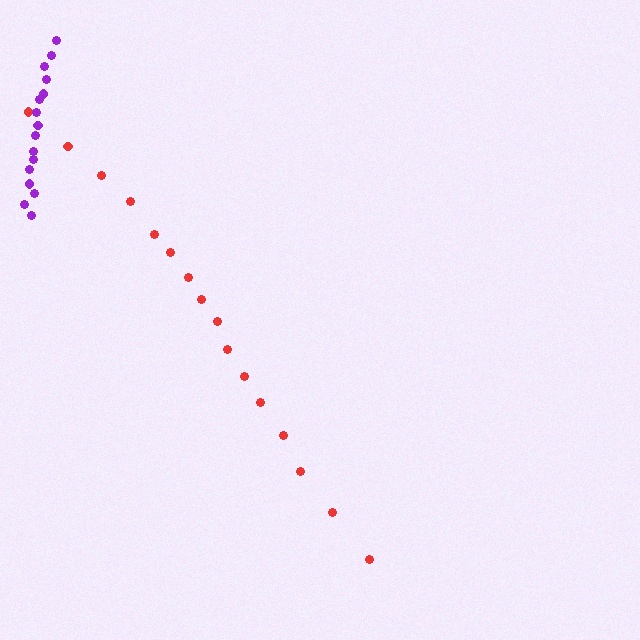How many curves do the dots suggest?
There are 2 distinct paths.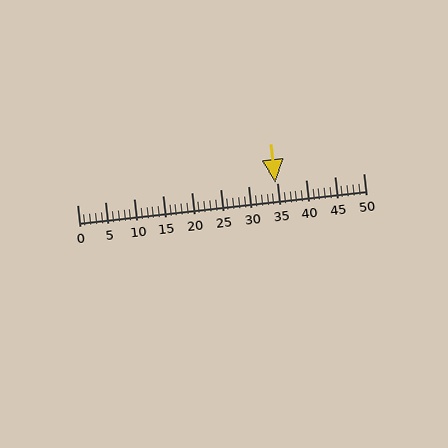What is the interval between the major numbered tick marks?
The major tick marks are spaced 5 units apart.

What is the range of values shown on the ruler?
The ruler shows values from 0 to 50.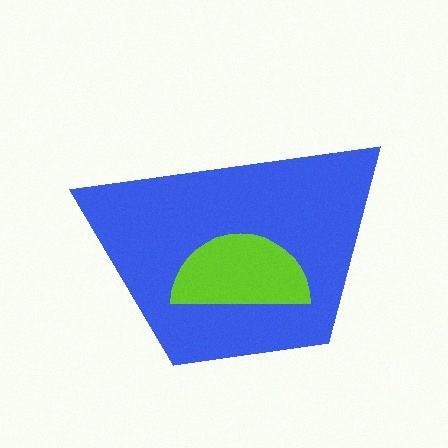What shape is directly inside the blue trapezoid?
The lime semicircle.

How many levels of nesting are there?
2.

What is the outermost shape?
The blue trapezoid.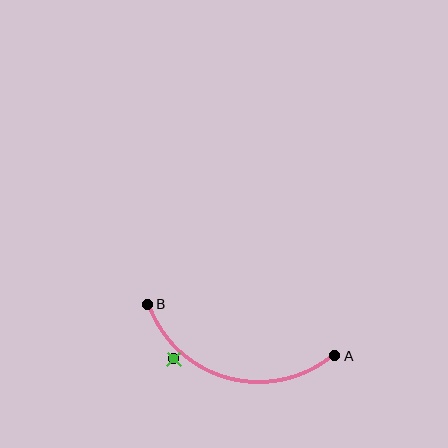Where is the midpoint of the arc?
The arc midpoint is the point on the curve farthest from the straight line joining A and B. It sits below that line.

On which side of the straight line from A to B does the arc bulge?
The arc bulges below the straight line connecting A and B.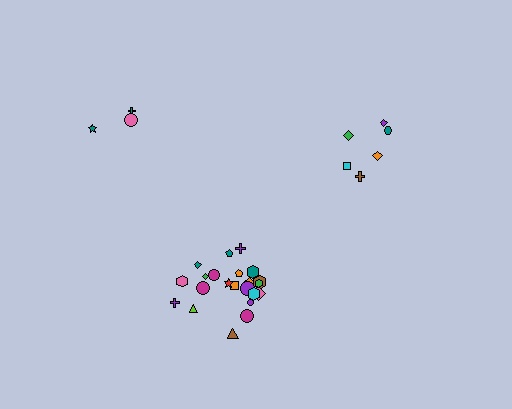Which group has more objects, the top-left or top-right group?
The top-right group.